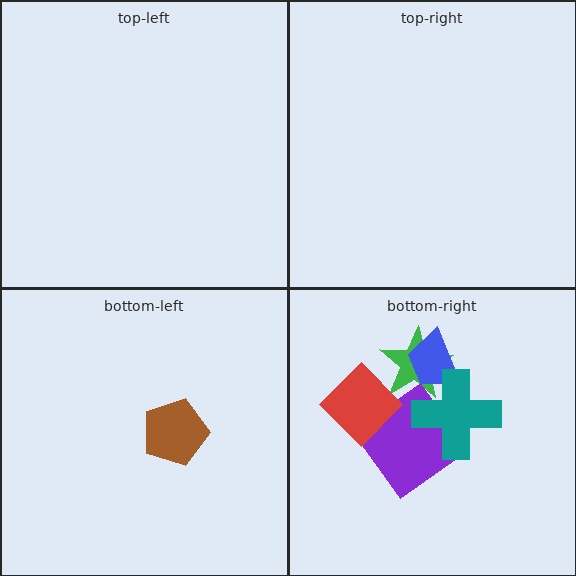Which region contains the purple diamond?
The bottom-right region.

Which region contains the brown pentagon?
The bottom-left region.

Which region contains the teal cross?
The bottom-right region.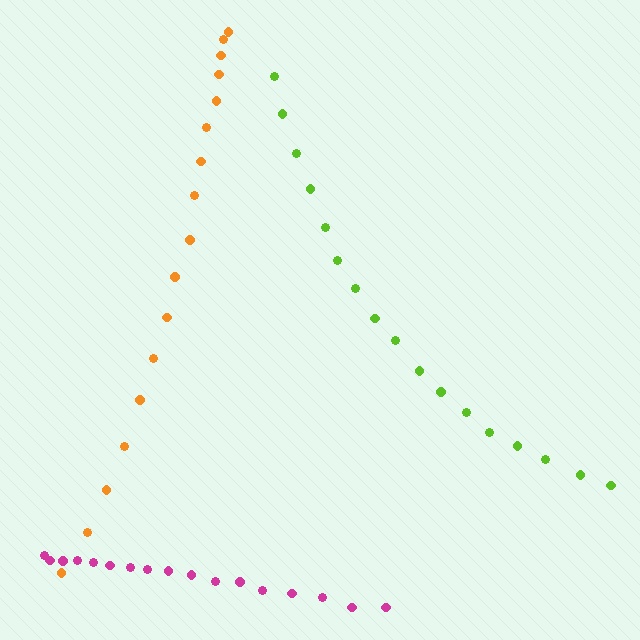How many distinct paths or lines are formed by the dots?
There are 3 distinct paths.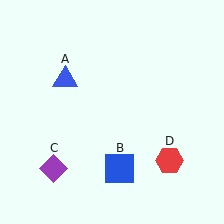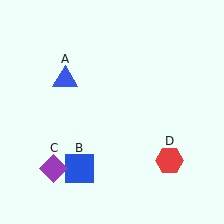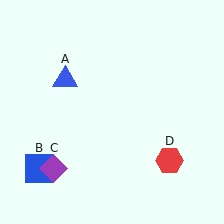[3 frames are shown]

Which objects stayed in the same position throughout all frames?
Blue triangle (object A) and purple diamond (object C) and red hexagon (object D) remained stationary.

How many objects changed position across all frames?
1 object changed position: blue square (object B).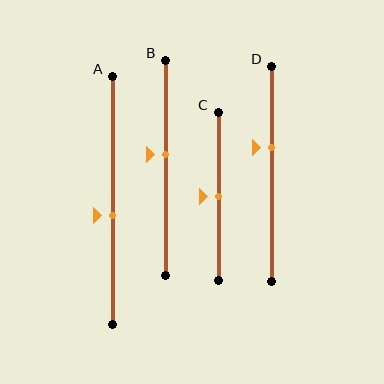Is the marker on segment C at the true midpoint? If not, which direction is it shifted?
Yes, the marker on segment C is at the true midpoint.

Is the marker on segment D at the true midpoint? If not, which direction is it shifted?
No, the marker on segment D is shifted upward by about 12% of the segment length.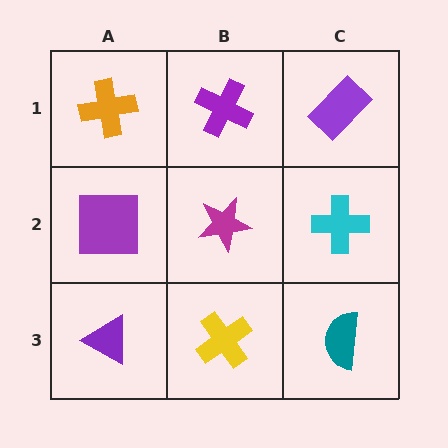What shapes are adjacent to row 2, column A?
An orange cross (row 1, column A), a purple triangle (row 3, column A), a magenta star (row 2, column B).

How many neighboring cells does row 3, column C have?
2.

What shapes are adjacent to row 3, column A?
A purple square (row 2, column A), a yellow cross (row 3, column B).